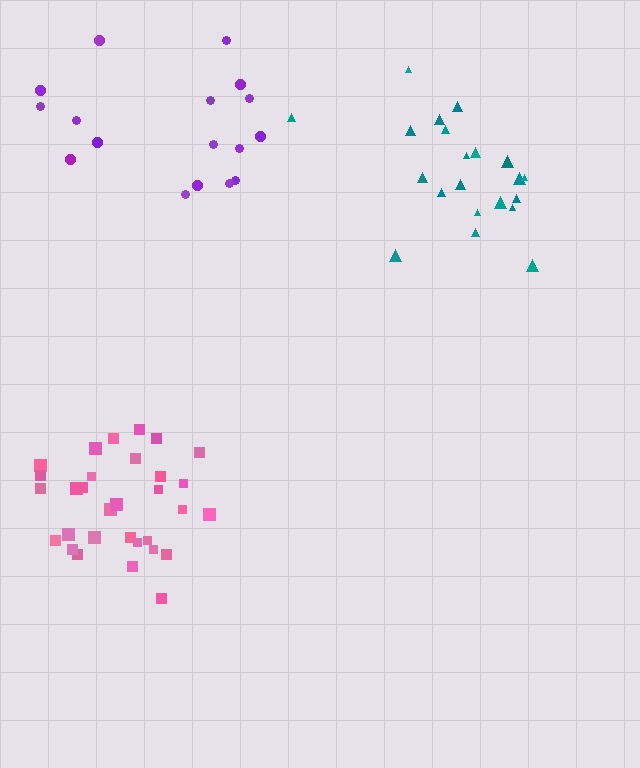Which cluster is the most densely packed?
Pink.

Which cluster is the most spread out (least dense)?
Purple.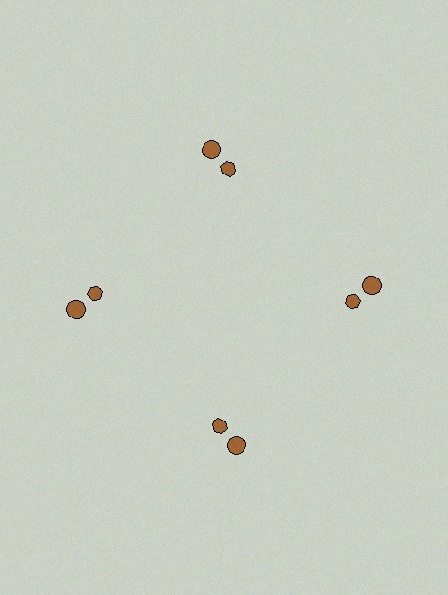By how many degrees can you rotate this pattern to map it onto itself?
The pattern maps onto itself every 90 degrees of rotation.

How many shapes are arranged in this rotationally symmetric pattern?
There are 8 shapes, arranged in 4 groups of 2.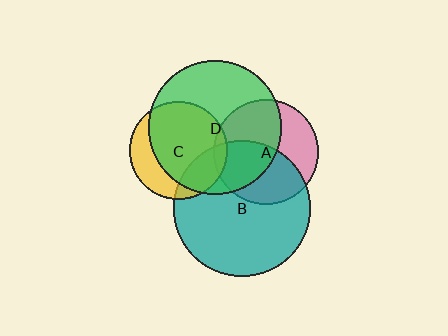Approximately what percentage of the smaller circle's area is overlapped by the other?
Approximately 25%.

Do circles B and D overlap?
Yes.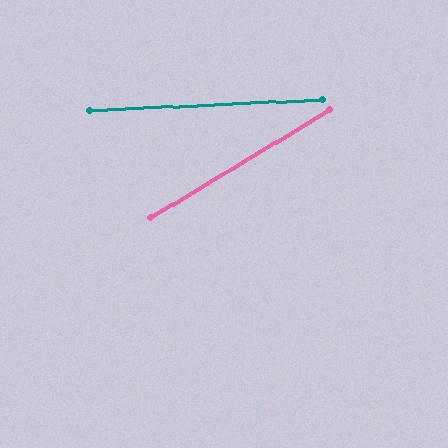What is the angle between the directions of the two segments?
Approximately 28 degrees.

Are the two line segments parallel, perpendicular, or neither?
Neither parallel nor perpendicular — they differ by about 28°.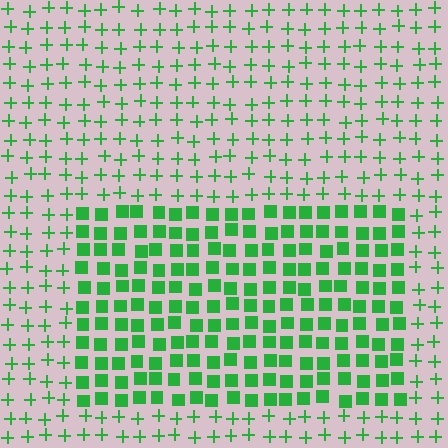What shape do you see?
I see a rectangle.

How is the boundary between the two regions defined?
The boundary is defined by a change in element shape: squares inside vs. plus signs outside. All elements share the same color and spacing.